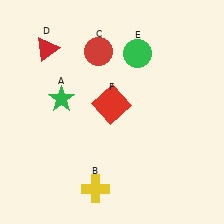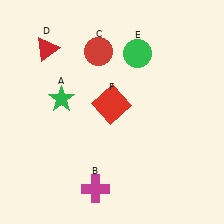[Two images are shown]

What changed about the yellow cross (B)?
In Image 1, B is yellow. In Image 2, it changed to magenta.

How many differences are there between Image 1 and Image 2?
There is 1 difference between the two images.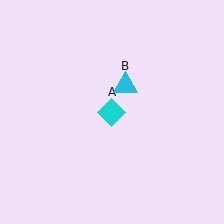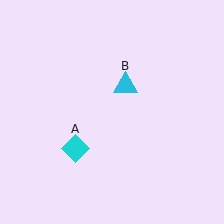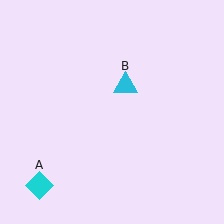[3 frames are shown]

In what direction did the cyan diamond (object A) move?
The cyan diamond (object A) moved down and to the left.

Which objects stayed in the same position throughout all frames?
Cyan triangle (object B) remained stationary.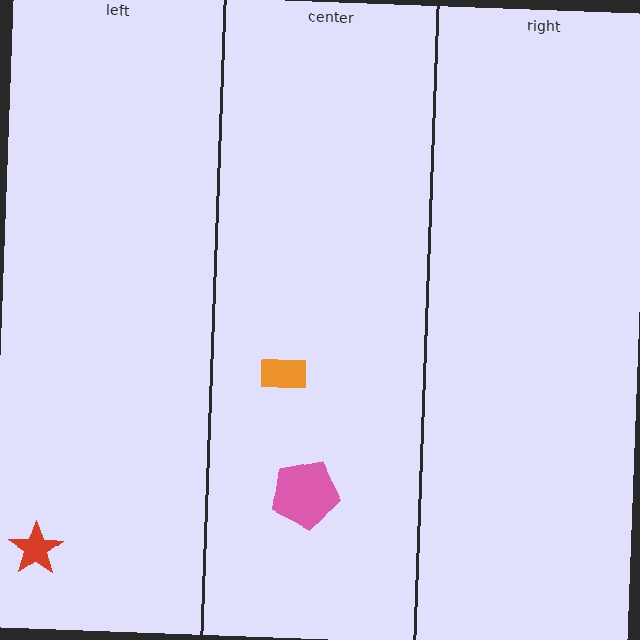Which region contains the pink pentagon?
The center region.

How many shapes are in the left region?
1.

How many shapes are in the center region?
2.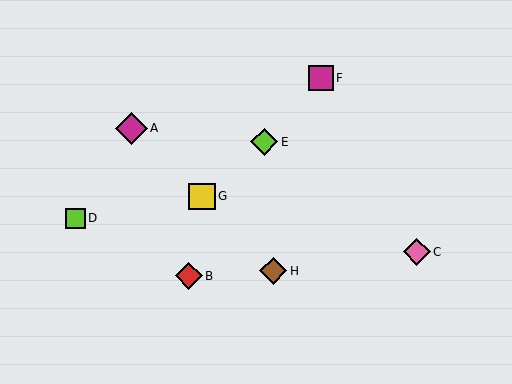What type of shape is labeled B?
Shape B is a red diamond.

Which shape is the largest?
The magenta diamond (labeled A) is the largest.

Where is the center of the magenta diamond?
The center of the magenta diamond is at (132, 128).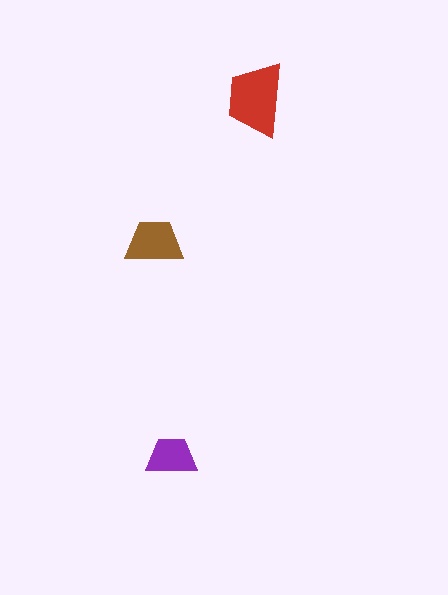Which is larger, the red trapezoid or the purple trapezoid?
The red one.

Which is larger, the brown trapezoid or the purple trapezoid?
The brown one.